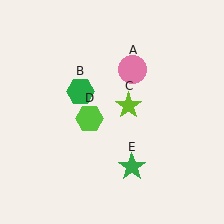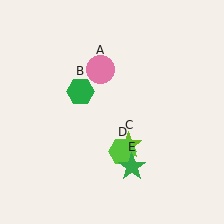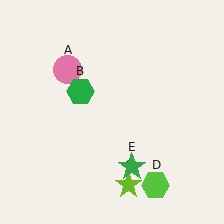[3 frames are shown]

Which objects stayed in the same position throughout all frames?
Green hexagon (object B) and green star (object E) remained stationary.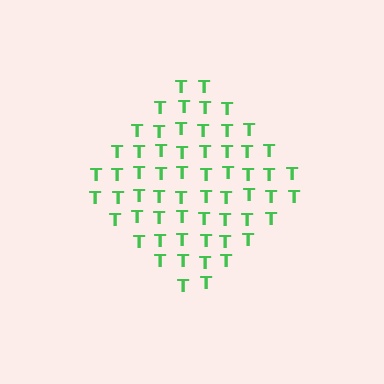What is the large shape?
The large shape is a diamond.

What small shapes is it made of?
It is made of small letter T's.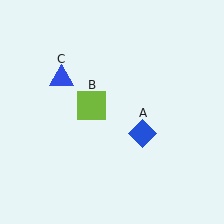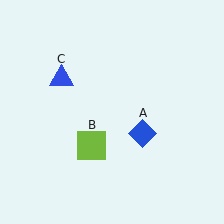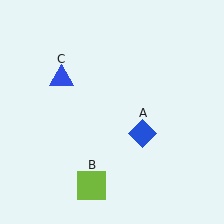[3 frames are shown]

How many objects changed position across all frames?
1 object changed position: lime square (object B).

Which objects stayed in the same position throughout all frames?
Blue diamond (object A) and blue triangle (object C) remained stationary.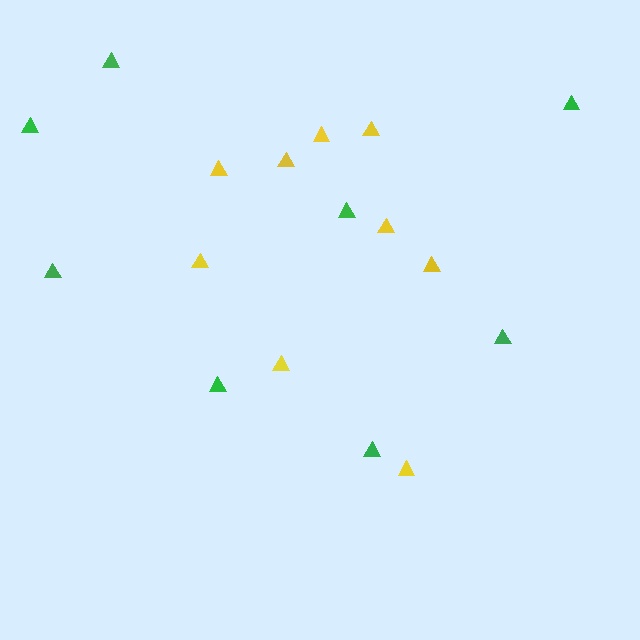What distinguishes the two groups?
There are 2 groups: one group of green triangles (8) and one group of yellow triangles (9).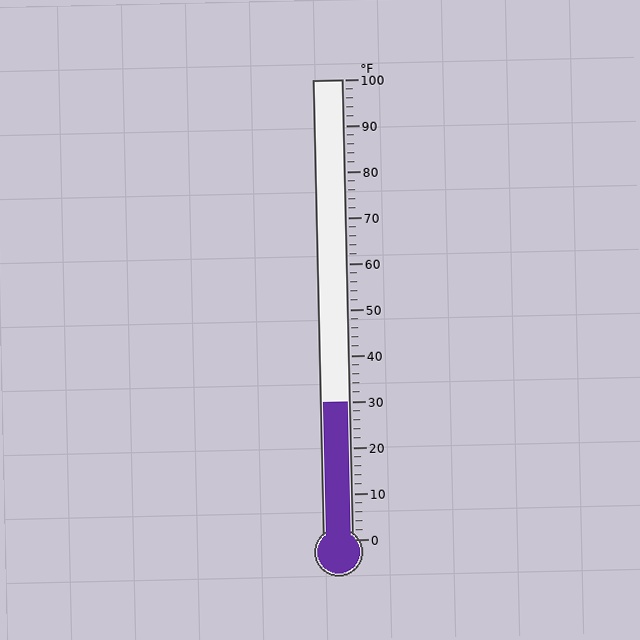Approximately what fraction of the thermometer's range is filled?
The thermometer is filled to approximately 30% of its range.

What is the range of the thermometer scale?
The thermometer scale ranges from 0°F to 100°F.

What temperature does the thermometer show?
The thermometer shows approximately 30°F.